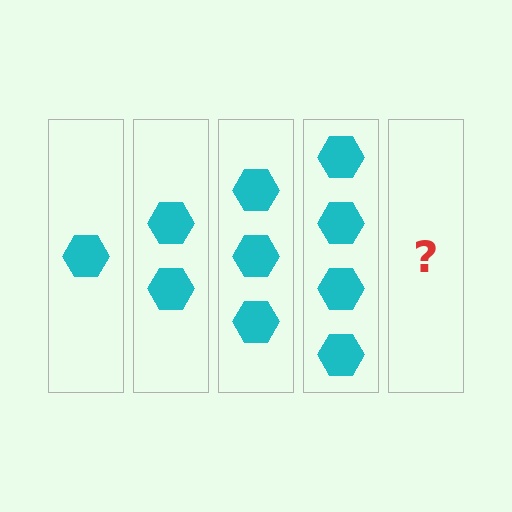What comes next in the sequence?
The next element should be 5 hexagons.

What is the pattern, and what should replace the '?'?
The pattern is that each step adds one more hexagon. The '?' should be 5 hexagons.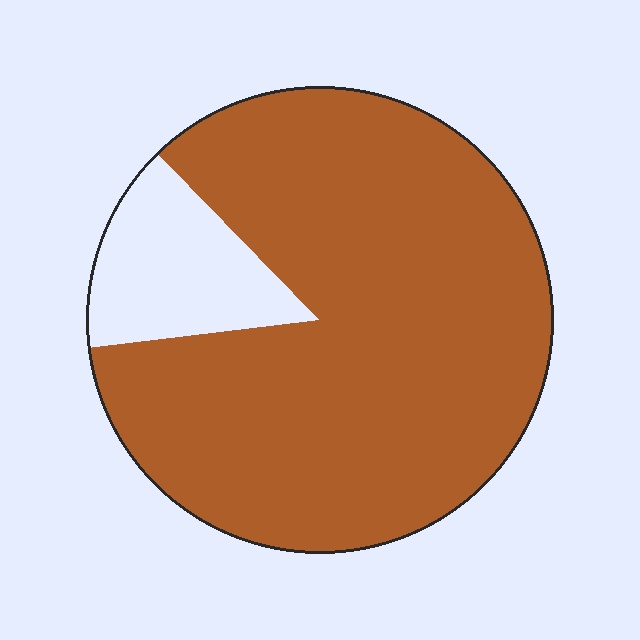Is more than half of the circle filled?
Yes.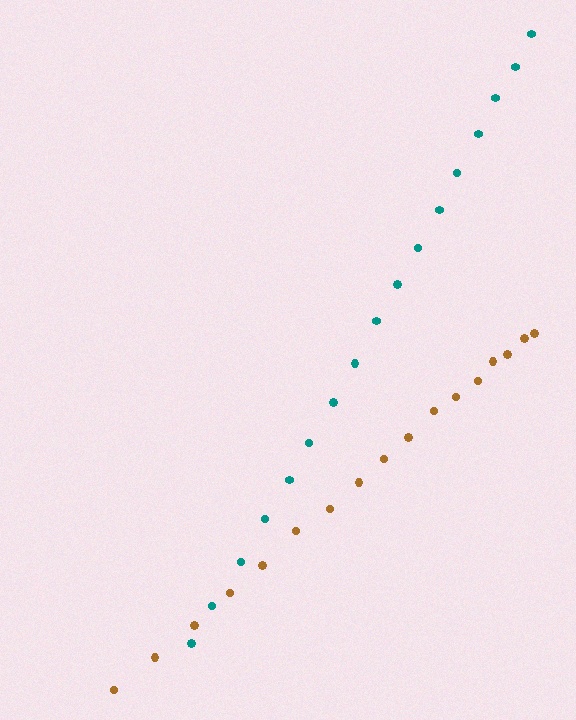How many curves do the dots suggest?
There are 2 distinct paths.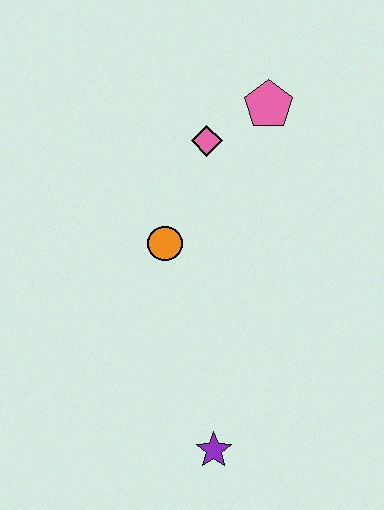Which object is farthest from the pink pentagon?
The purple star is farthest from the pink pentagon.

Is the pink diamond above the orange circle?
Yes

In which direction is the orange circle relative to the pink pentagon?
The orange circle is below the pink pentagon.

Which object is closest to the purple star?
The orange circle is closest to the purple star.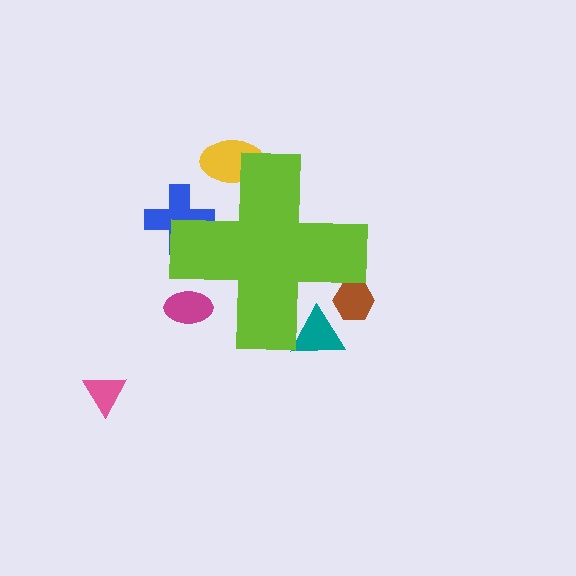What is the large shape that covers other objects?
A lime cross.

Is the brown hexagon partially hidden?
Yes, the brown hexagon is partially hidden behind the lime cross.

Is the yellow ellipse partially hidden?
Yes, the yellow ellipse is partially hidden behind the lime cross.